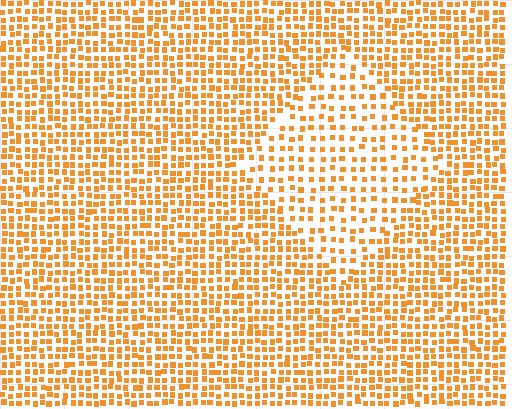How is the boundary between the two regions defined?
The boundary is defined by a change in element density (approximately 1.8x ratio). All elements are the same color, size, and shape.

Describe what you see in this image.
The image contains small orange elements arranged at two different densities. A diamond-shaped region is visible where the elements are less densely packed than the surrounding area.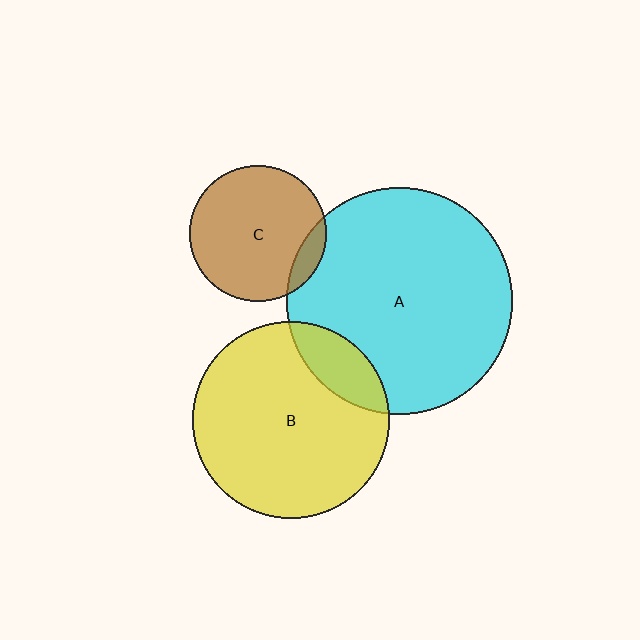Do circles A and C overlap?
Yes.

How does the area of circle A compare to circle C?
Approximately 2.8 times.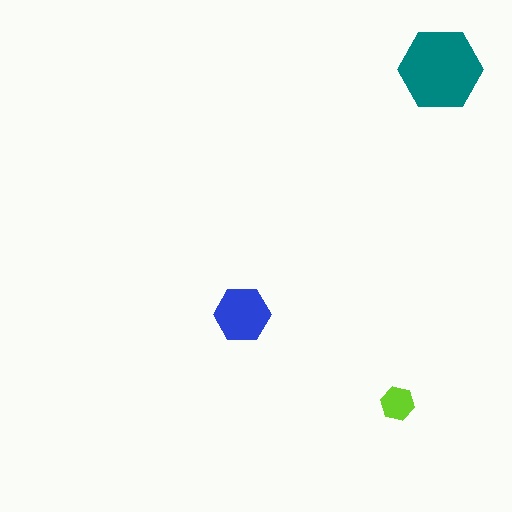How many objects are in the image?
There are 3 objects in the image.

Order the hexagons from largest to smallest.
the teal one, the blue one, the lime one.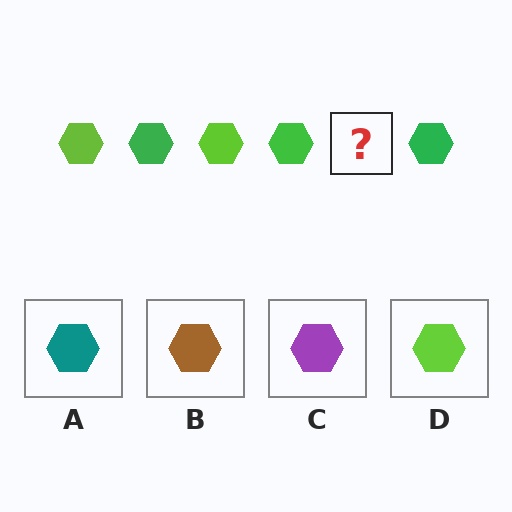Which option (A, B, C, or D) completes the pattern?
D.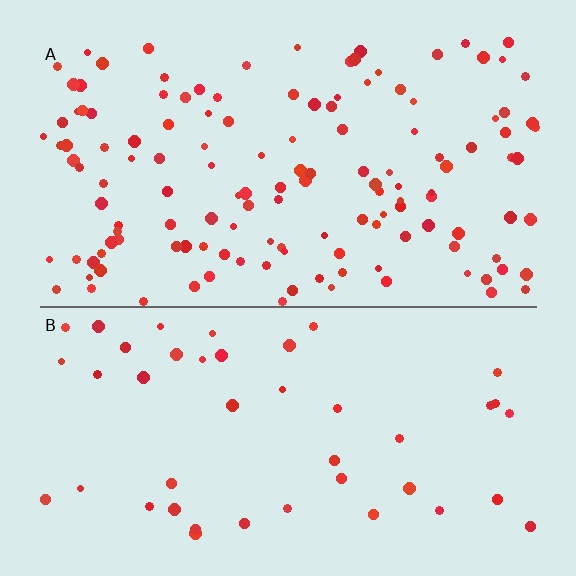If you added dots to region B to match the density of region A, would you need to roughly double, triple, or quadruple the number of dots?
Approximately triple.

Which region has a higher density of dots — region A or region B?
A (the top).